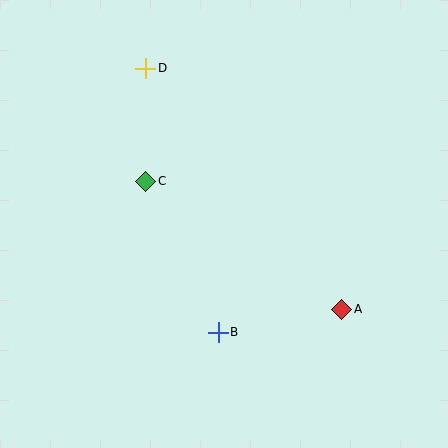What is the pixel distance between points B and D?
The distance between B and D is 274 pixels.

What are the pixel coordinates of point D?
Point D is at (146, 68).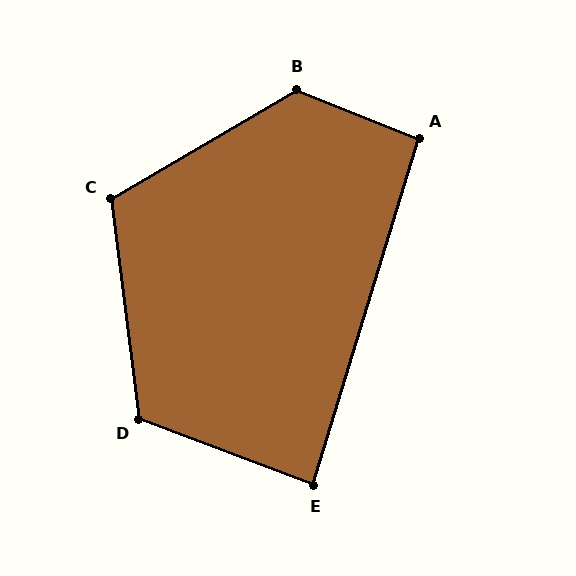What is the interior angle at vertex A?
Approximately 95 degrees (approximately right).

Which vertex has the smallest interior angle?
E, at approximately 86 degrees.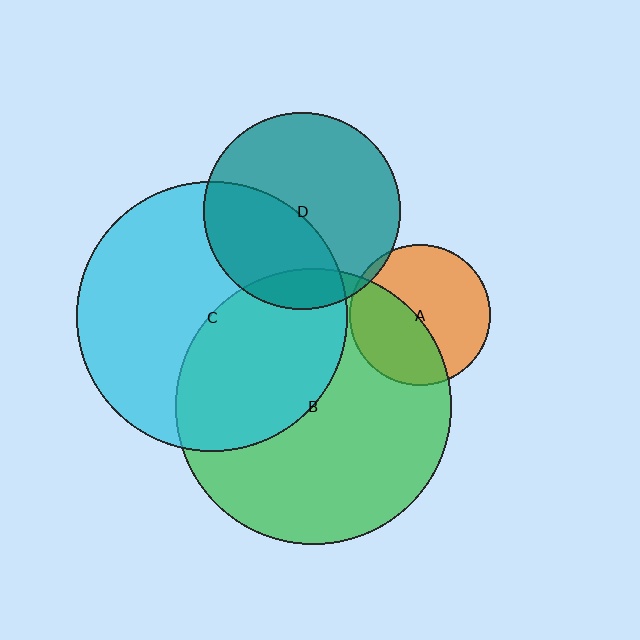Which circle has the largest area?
Circle B (green).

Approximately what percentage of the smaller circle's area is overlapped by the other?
Approximately 40%.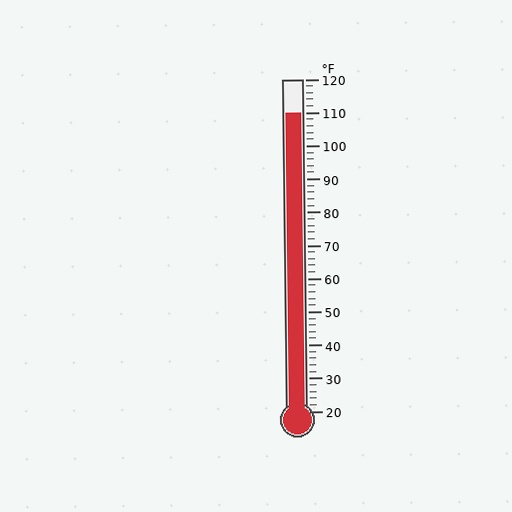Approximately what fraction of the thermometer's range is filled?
The thermometer is filled to approximately 90% of its range.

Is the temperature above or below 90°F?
The temperature is above 90°F.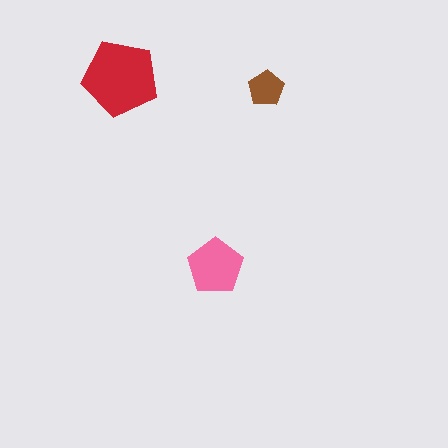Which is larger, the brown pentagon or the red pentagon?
The red one.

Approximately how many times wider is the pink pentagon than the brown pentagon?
About 1.5 times wider.